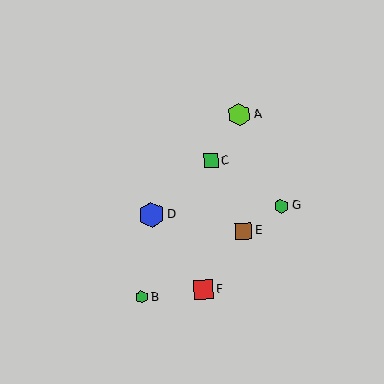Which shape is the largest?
The blue hexagon (labeled D) is the largest.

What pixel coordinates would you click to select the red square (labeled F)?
Click at (203, 289) to select the red square F.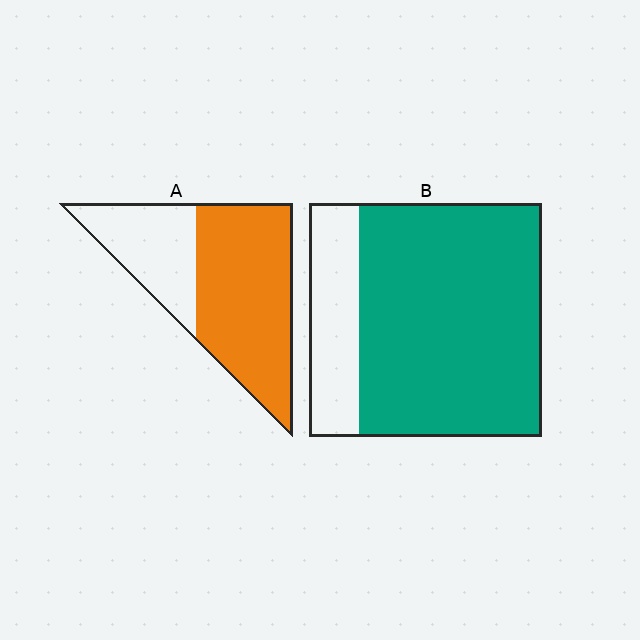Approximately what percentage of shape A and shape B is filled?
A is approximately 65% and B is approximately 80%.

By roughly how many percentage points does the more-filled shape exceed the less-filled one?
By roughly 15 percentage points (B over A).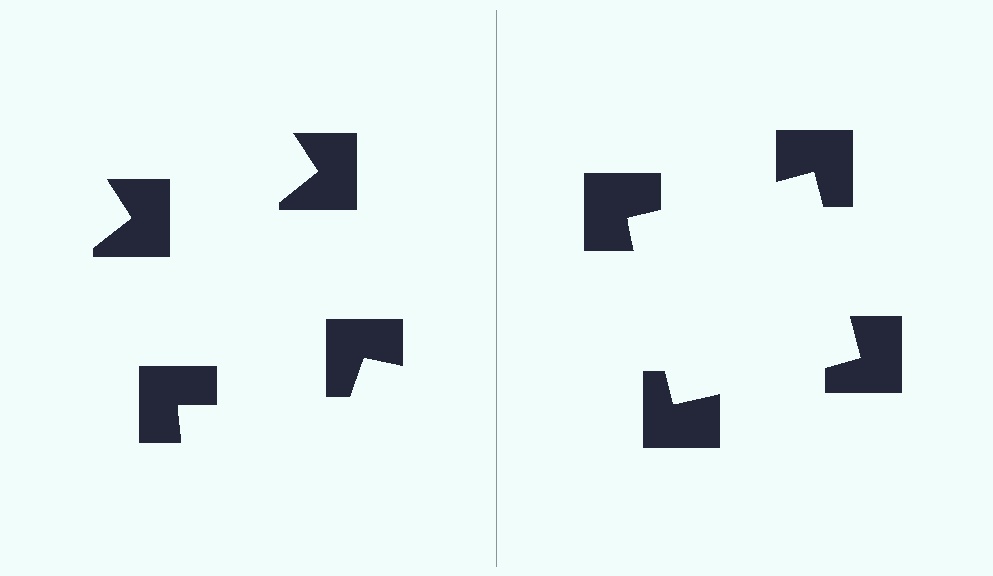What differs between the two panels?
The notched squares are positioned identically on both sides; only the wedge orientations differ. On the right they align to a square; on the left they are misaligned.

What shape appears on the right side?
An illusory square.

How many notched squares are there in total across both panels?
8 — 4 on each side.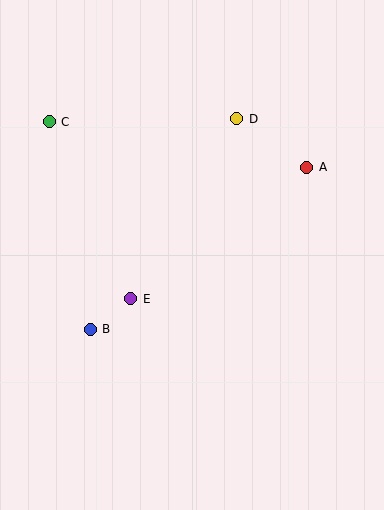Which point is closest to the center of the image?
Point E at (131, 299) is closest to the center.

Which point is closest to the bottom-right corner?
Point E is closest to the bottom-right corner.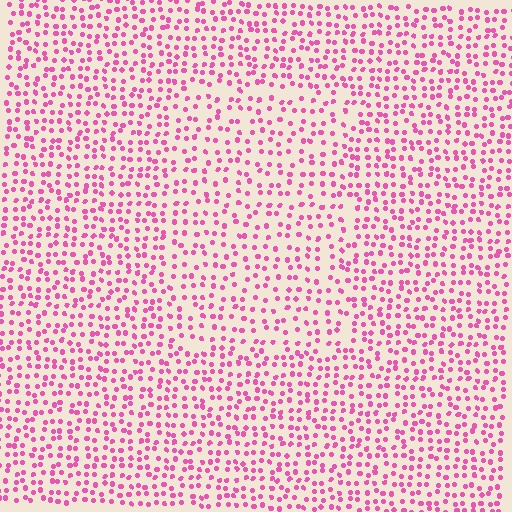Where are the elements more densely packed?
The elements are more densely packed outside the rectangle boundary.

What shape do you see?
I see a rectangle.